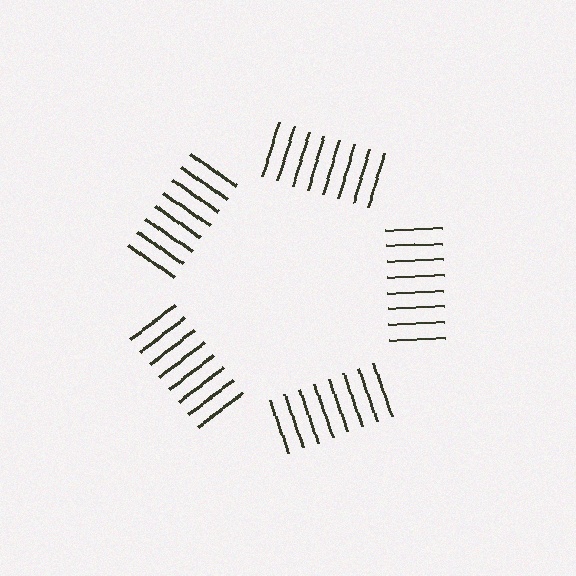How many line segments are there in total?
40 — 8 along each of the 5 edges.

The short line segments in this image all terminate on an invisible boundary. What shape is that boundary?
An illusory pentagon — the line segments terminate on its edges but no continuous stroke is drawn.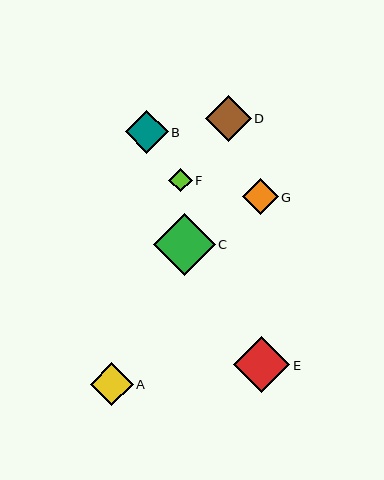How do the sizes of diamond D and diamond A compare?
Diamond D and diamond A are approximately the same size.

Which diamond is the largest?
Diamond C is the largest with a size of approximately 62 pixels.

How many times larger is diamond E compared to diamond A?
Diamond E is approximately 1.3 times the size of diamond A.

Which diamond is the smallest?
Diamond F is the smallest with a size of approximately 23 pixels.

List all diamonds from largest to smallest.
From largest to smallest: C, E, D, A, B, G, F.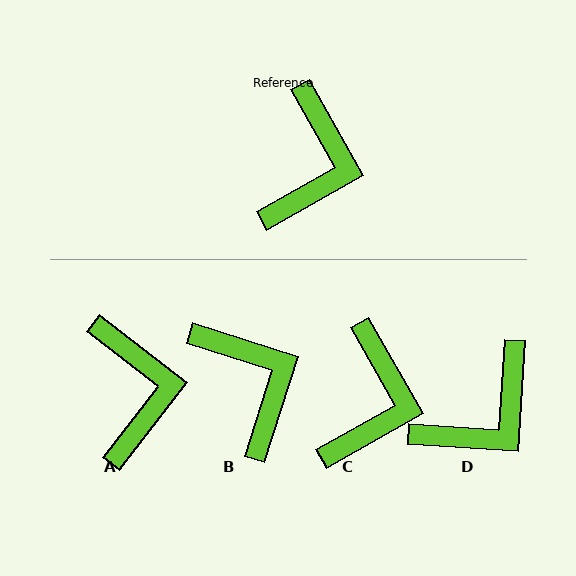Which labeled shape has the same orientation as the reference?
C.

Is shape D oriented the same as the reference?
No, it is off by about 33 degrees.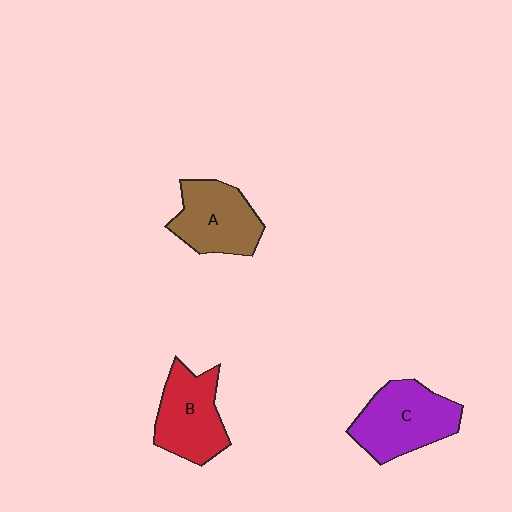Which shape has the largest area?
Shape C (purple).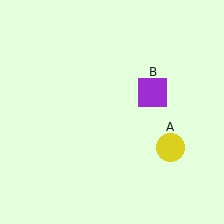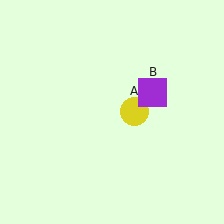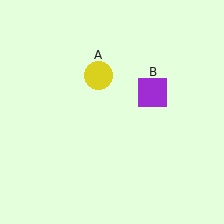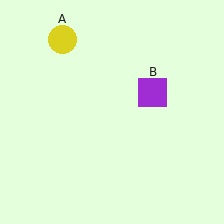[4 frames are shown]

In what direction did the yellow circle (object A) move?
The yellow circle (object A) moved up and to the left.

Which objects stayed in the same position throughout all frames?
Purple square (object B) remained stationary.